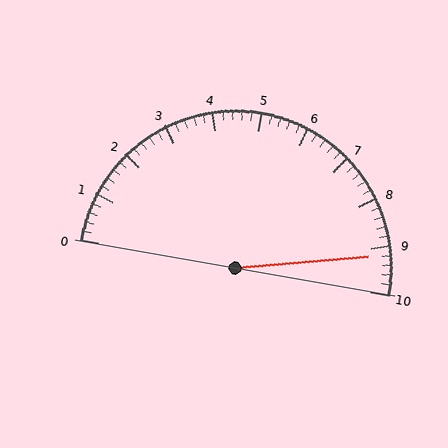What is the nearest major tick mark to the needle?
The nearest major tick mark is 9.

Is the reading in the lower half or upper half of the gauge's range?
The reading is in the upper half of the range (0 to 10).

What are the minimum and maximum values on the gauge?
The gauge ranges from 0 to 10.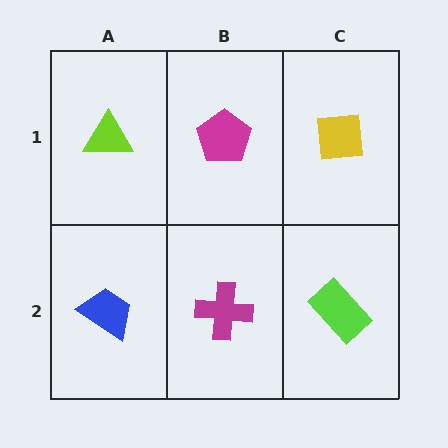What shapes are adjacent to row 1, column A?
A blue trapezoid (row 2, column A), a magenta pentagon (row 1, column B).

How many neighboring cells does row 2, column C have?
2.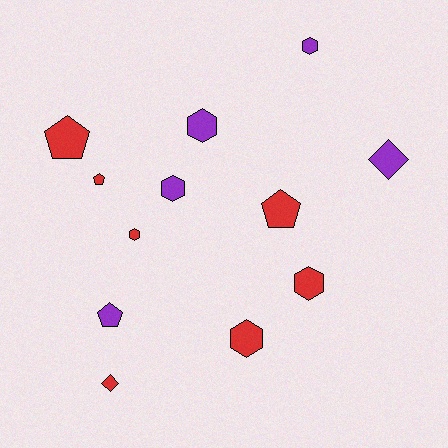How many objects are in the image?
There are 12 objects.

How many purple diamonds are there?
There is 1 purple diamond.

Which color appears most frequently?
Red, with 7 objects.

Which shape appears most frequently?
Hexagon, with 6 objects.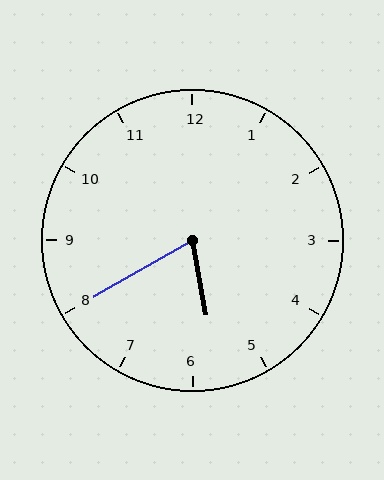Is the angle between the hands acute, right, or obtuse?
It is acute.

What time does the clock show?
5:40.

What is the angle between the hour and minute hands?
Approximately 70 degrees.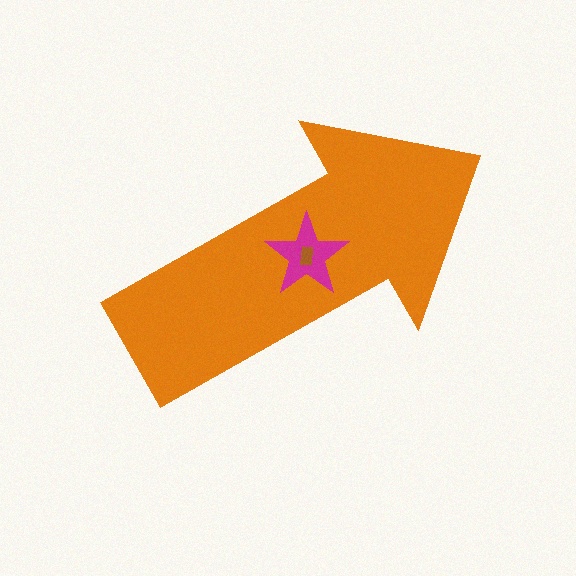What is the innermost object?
The brown rectangle.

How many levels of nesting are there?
3.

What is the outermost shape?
The orange arrow.